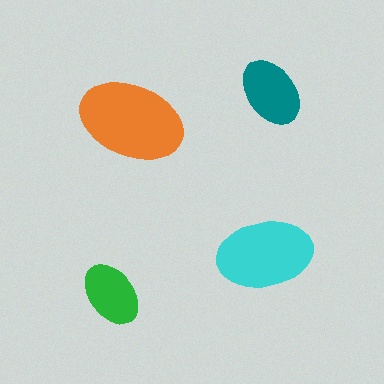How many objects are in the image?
There are 4 objects in the image.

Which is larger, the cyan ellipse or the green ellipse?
The cyan one.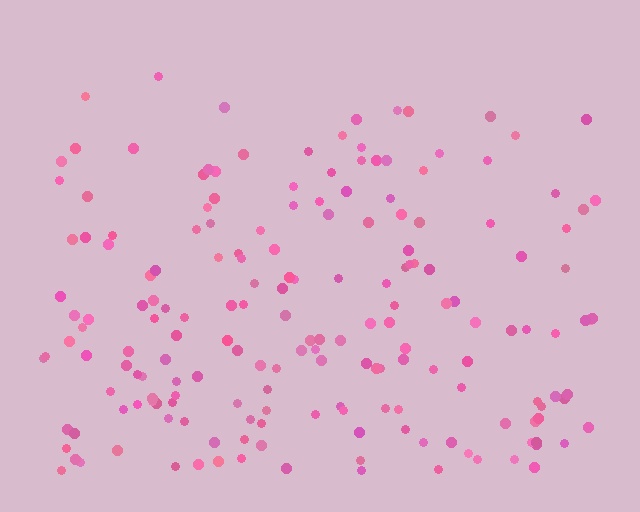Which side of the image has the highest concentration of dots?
The bottom.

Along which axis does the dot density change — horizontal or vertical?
Vertical.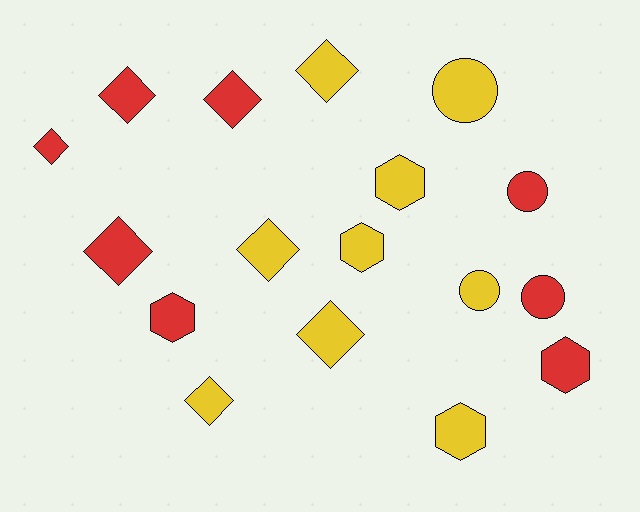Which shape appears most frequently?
Diamond, with 8 objects.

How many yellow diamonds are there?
There are 4 yellow diamonds.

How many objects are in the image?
There are 17 objects.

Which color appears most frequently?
Yellow, with 9 objects.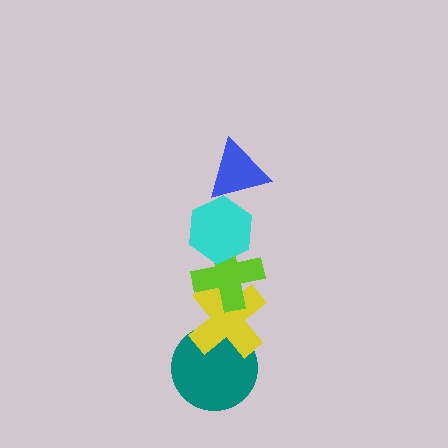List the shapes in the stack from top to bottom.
From top to bottom: the blue triangle, the cyan hexagon, the lime cross, the yellow cross, the teal circle.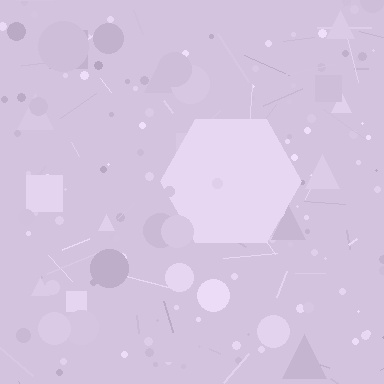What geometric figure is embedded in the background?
A hexagon is embedded in the background.